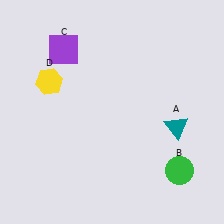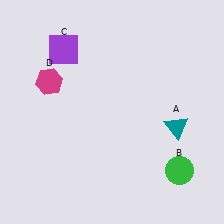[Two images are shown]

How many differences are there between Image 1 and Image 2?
There is 1 difference between the two images.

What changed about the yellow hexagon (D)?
In Image 1, D is yellow. In Image 2, it changed to magenta.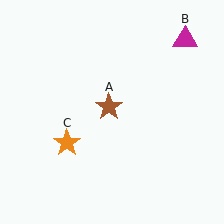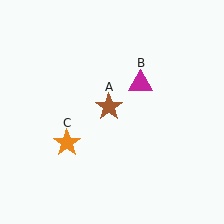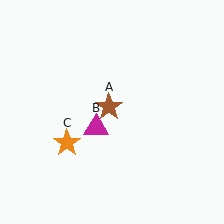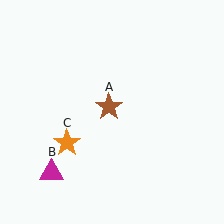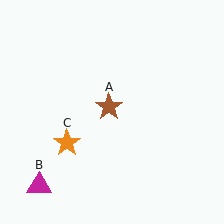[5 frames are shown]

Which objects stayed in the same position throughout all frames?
Brown star (object A) and orange star (object C) remained stationary.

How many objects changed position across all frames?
1 object changed position: magenta triangle (object B).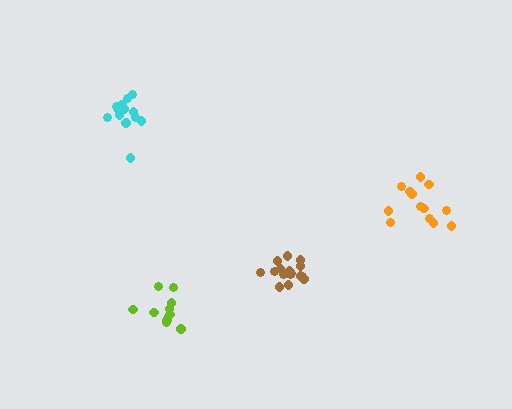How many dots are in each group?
Group 1: 11 dots, Group 2: 16 dots, Group 3: 13 dots, Group 4: 13 dots (53 total).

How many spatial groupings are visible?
There are 4 spatial groupings.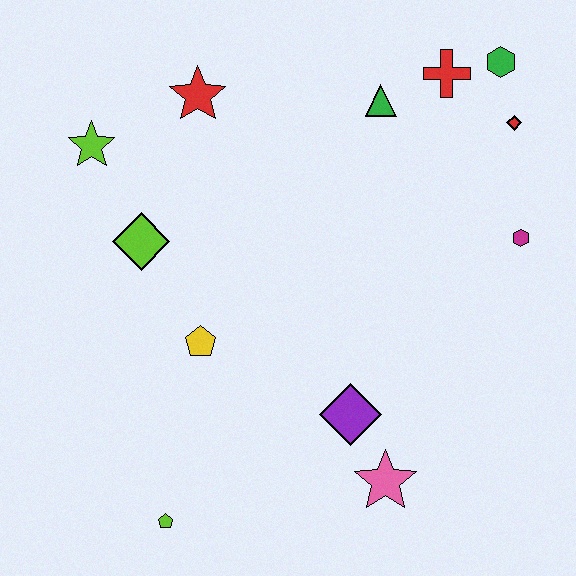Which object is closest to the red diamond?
The green hexagon is closest to the red diamond.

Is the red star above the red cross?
No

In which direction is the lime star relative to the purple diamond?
The lime star is above the purple diamond.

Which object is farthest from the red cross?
The lime pentagon is farthest from the red cross.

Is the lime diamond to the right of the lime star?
Yes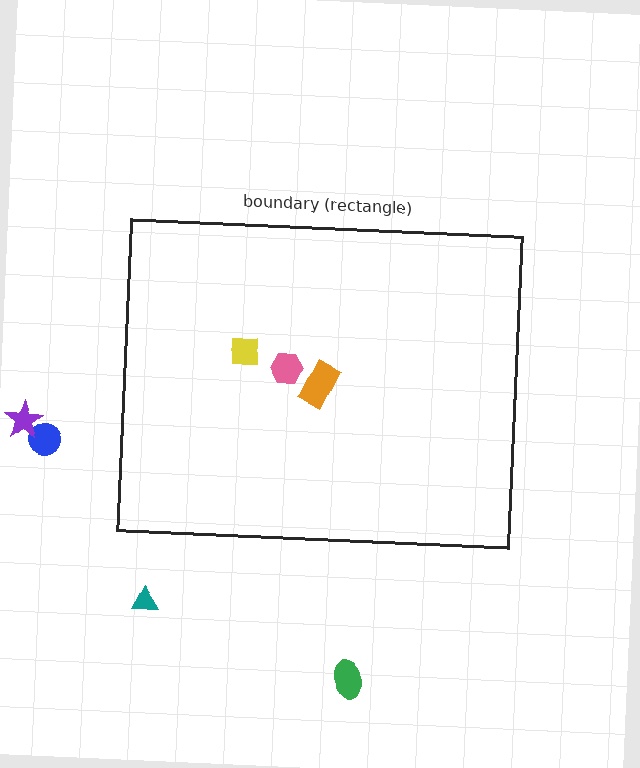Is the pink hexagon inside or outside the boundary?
Inside.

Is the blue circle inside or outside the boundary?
Outside.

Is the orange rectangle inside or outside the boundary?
Inside.